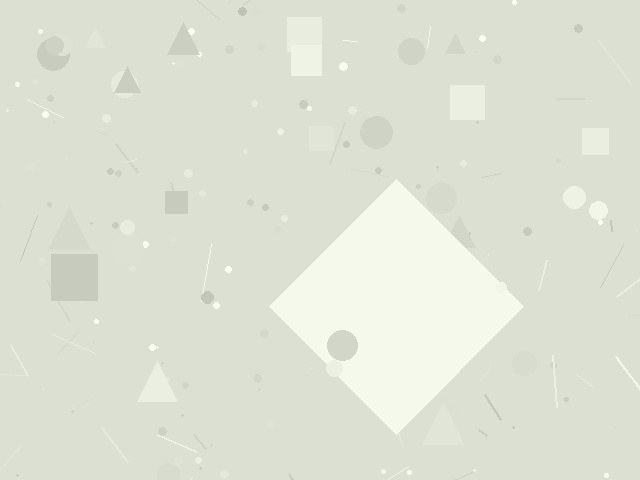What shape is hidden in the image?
A diamond is hidden in the image.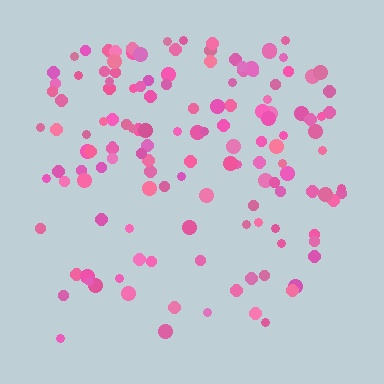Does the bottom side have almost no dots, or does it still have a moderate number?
Still a moderate number, just noticeably fewer than the top.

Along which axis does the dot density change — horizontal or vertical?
Vertical.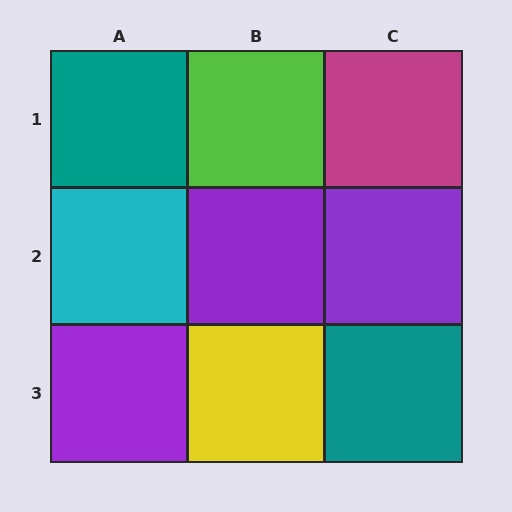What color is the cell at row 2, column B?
Purple.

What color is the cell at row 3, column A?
Purple.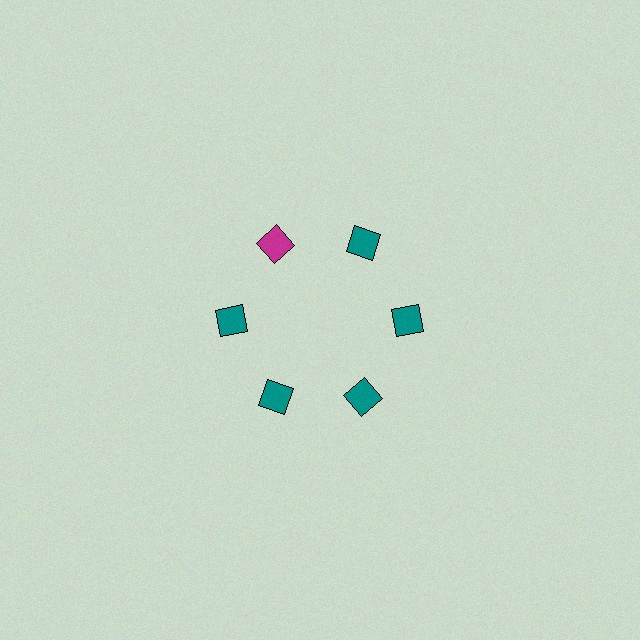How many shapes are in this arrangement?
There are 6 shapes arranged in a ring pattern.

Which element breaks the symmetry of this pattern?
The magenta diamond at roughly the 11 o'clock position breaks the symmetry. All other shapes are teal diamonds.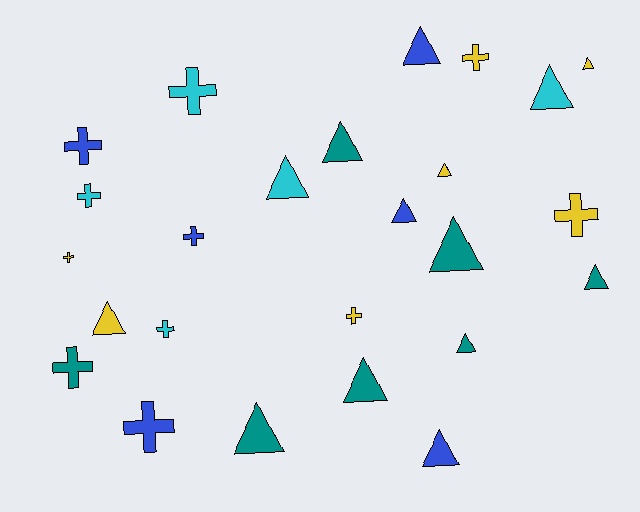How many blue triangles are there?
There are 3 blue triangles.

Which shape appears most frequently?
Triangle, with 14 objects.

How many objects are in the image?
There are 25 objects.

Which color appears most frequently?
Teal, with 7 objects.